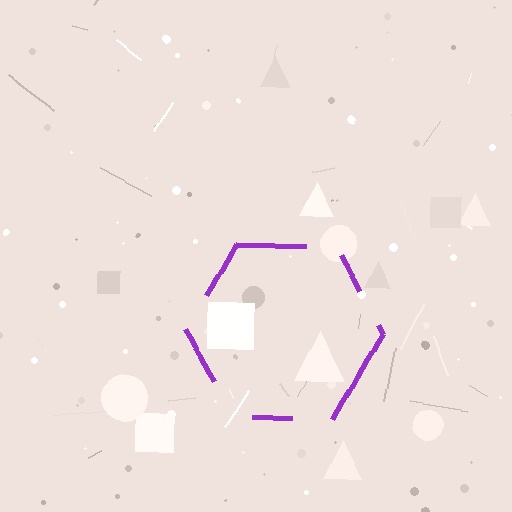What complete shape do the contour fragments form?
The contour fragments form a hexagon.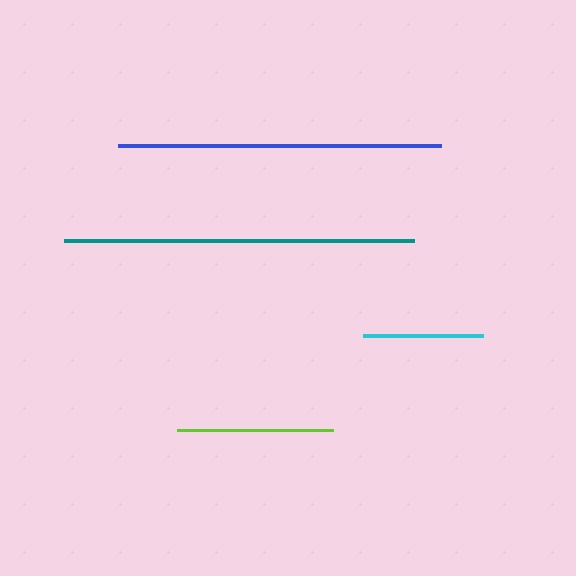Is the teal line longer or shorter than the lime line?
The teal line is longer than the lime line.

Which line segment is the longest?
The teal line is the longest at approximately 350 pixels.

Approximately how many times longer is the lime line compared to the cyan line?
The lime line is approximately 1.3 times the length of the cyan line.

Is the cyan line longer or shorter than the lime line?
The lime line is longer than the cyan line.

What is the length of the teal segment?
The teal segment is approximately 350 pixels long.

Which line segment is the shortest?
The cyan line is the shortest at approximately 120 pixels.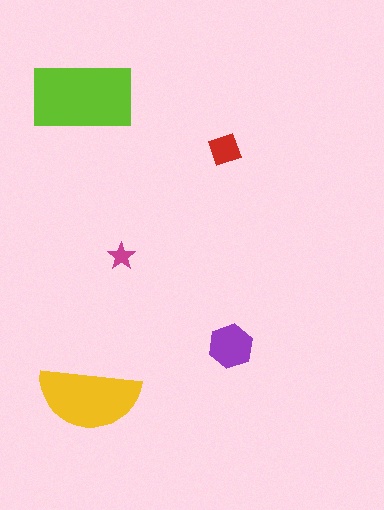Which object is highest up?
The lime rectangle is topmost.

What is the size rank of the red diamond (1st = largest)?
4th.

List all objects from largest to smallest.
The lime rectangle, the yellow semicircle, the purple hexagon, the red diamond, the magenta star.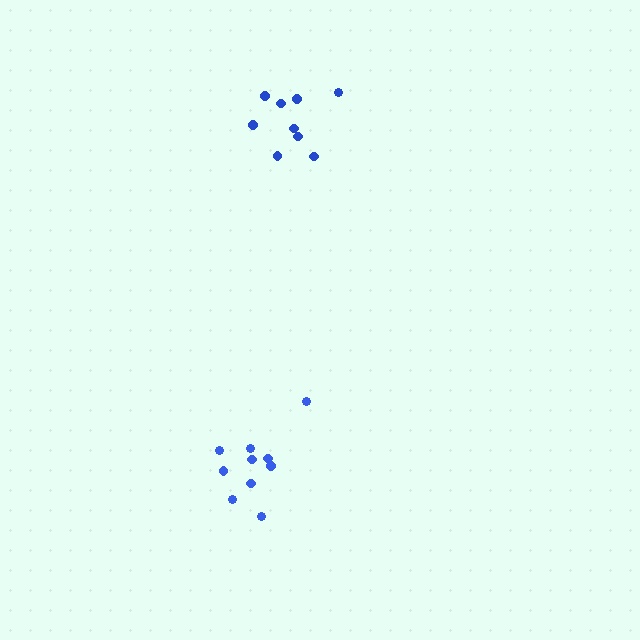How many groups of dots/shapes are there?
There are 2 groups.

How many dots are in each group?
Group 1: 9 dots, Group 2: 10 dots (19 total).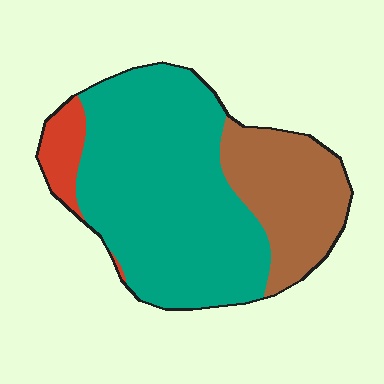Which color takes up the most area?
Teal, at roughly 65%.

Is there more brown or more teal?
Teal.